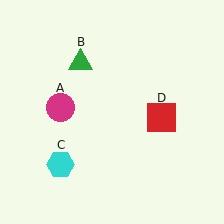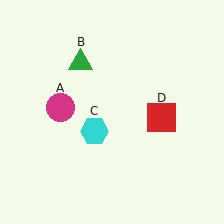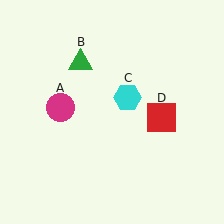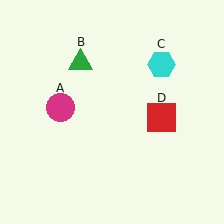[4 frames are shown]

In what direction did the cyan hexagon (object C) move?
The cyan hexagon (object C) moved up and to the right.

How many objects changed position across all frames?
1 object changed position: cyan hexagon (object C).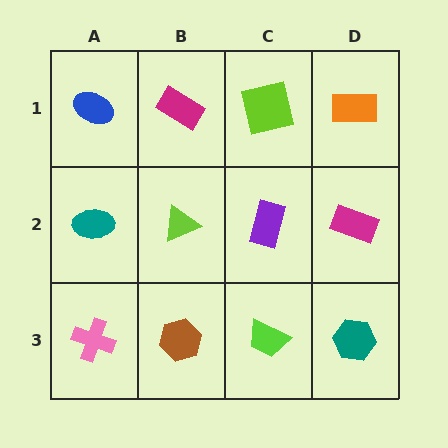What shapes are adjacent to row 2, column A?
A blue ellipse (row 1, column A), a pink cross (row 3, column A), a lime triangle (row 2, column B).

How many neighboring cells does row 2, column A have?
3.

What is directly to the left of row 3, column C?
A brown hexagon.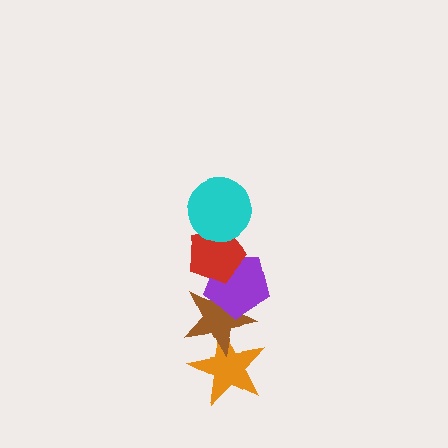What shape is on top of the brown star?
The purple pentagon is on top of the brown star.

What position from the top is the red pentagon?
The red pentagon is 2nd from the top.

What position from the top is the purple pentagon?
The purple pentagon is 3rd from the top.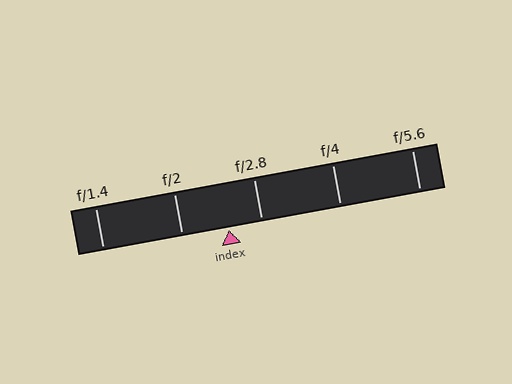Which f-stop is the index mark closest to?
The index mark is closest to f/2.8.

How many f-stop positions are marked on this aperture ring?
There are 5 f-stop positions marked.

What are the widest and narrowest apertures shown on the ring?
The widest aperture shown is f/1.4 and the narrowest is f/5.6.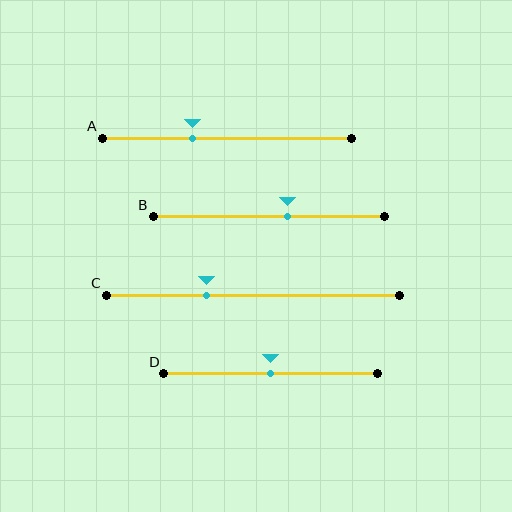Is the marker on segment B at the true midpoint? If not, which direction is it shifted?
No, the marker on segment B is shifted to the right by about 8% of the segment length.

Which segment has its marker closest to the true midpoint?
Segment D has its marker closest to the true midpoint.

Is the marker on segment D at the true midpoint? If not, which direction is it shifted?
Yes, the marker on segment D is at the true midpoint.